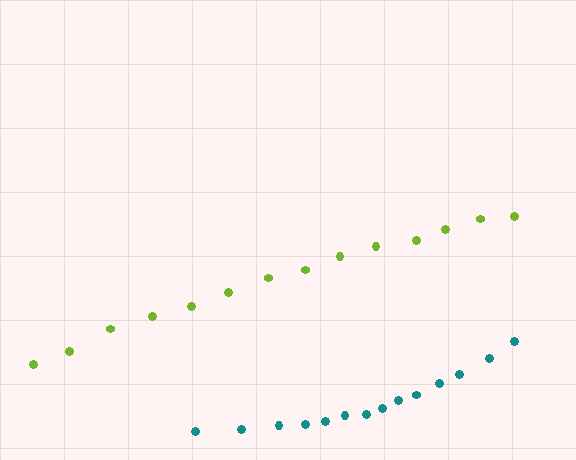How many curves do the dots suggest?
There are 2 distinct paths.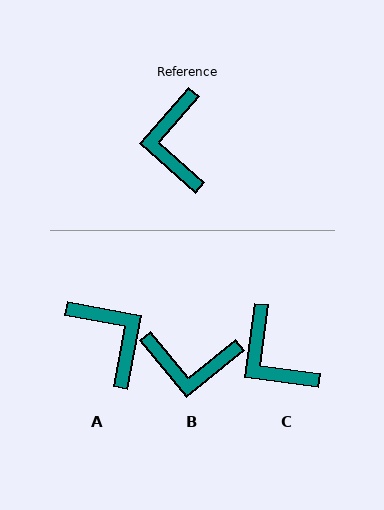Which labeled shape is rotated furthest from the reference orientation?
A, about 150 degrees away.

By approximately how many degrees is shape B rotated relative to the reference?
Approximately 81 degrees counter-clockwise.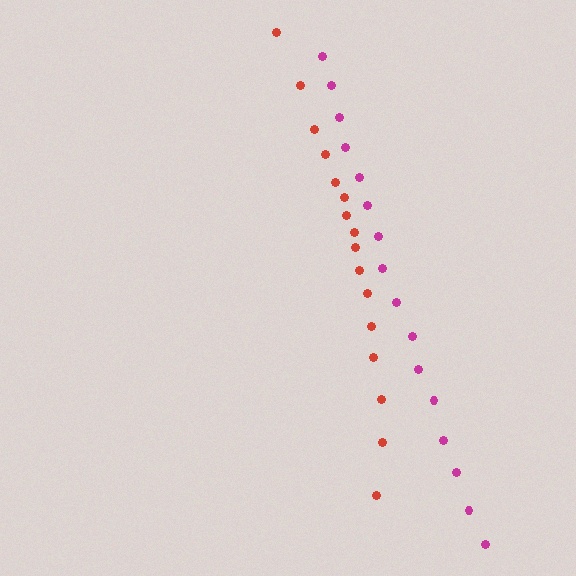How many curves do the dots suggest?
There are 2 distinct paths.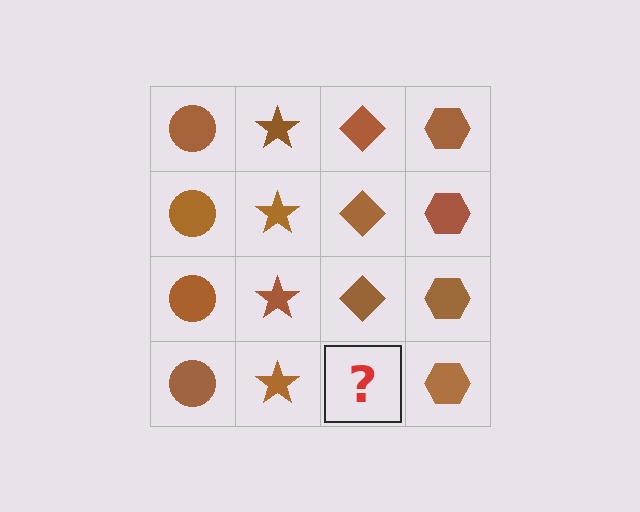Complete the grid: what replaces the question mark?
The question mark should be replaced with a brown diamond.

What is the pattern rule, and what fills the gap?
The rule is that each column has a consistent shape. The gap should be filled with a brown diamond.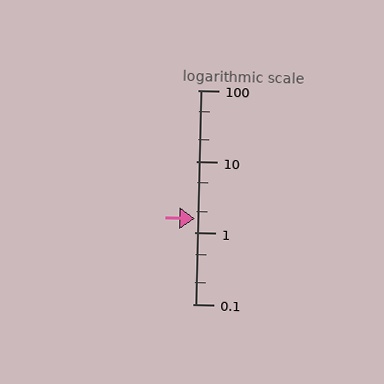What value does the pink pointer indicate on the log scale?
The pointer indicates approximately 1.6.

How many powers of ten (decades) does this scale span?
The scale spans 3 decades, from 0.1 to 100.